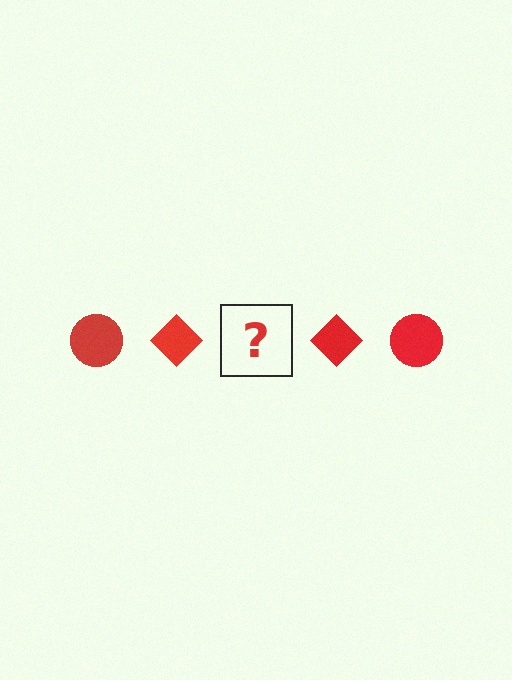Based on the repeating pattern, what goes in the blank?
The blank should be a red circle.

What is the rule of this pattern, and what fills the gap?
The rule is that the pattern cycles through circle, diamond shapes in red. The gap should be filled with a red circle.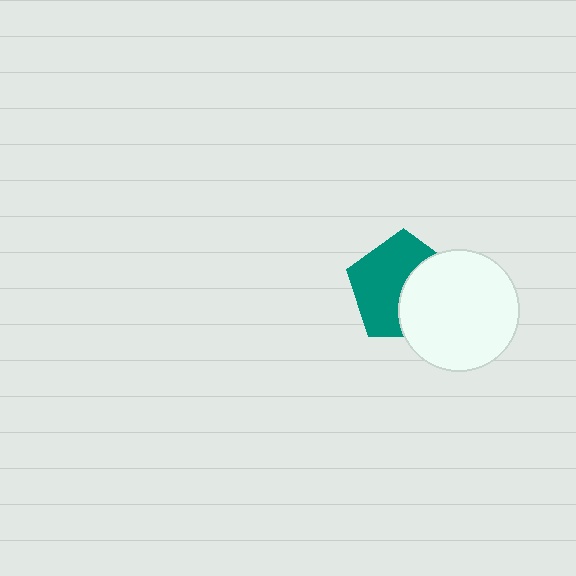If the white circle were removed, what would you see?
You would see the complete teal pentagon.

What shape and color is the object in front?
The object in front is a white circle.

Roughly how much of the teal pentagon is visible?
About half of it is visible (roughly 58%).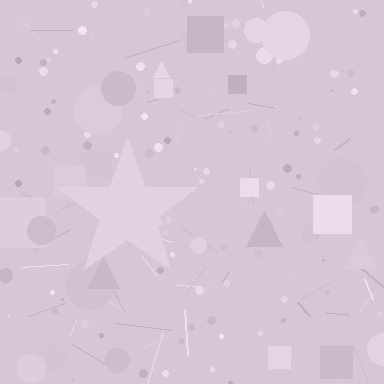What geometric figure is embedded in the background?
A star is embedded in the background.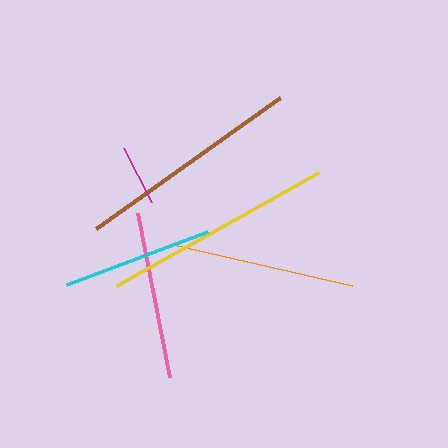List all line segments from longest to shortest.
From longest to shortest: yellow, brown, orange, pink, cyan, magenta.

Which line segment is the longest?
The yellow line is the longest at approximately 232 pixels.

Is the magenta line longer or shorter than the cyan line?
The cyan line is longer than the magenta line.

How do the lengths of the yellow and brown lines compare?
The yellow and brown lines are approximately the same length.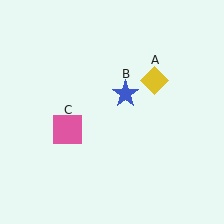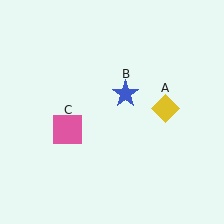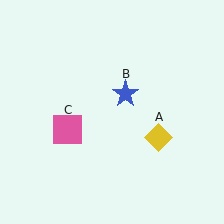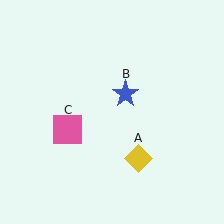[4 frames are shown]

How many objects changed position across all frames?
1 object changed position: yellow diamond (object A).